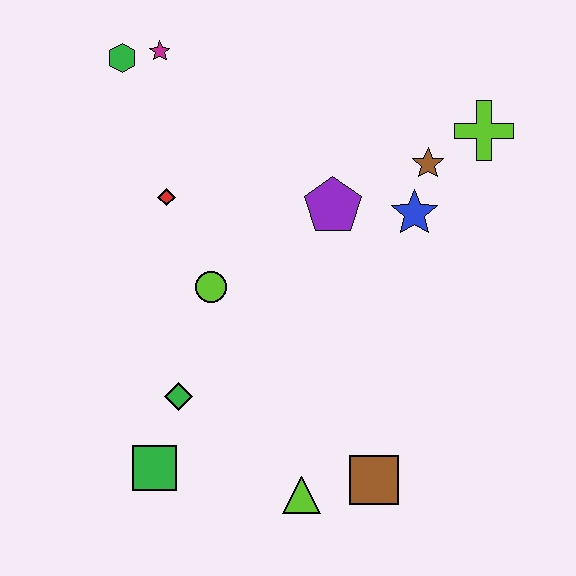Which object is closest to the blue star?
The brown star is closest to the blue star.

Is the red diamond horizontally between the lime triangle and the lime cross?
No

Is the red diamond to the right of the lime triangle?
No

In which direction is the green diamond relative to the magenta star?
The green diamond is below the magenta star.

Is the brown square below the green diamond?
Yes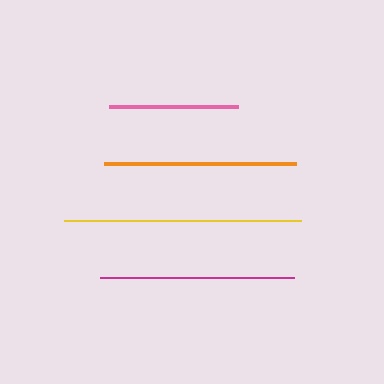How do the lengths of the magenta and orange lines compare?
The magenta and orange lines are approximately the same length.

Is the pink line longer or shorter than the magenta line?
The magenta line is longer than the pink line.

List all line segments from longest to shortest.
From longest to shortest: yellow, magenta, orange, pink.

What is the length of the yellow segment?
The yellow segment is approximately 238 pixels long.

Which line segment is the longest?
The yellow line is the longest at approximately 238 pixels.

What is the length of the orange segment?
The orange segment is approximately 191 pixels long.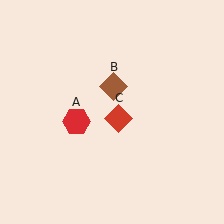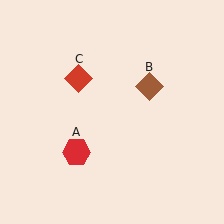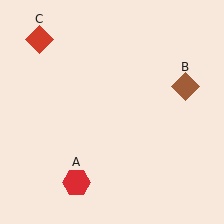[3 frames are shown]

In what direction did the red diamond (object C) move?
The red diamond (object C) moved up and to the left.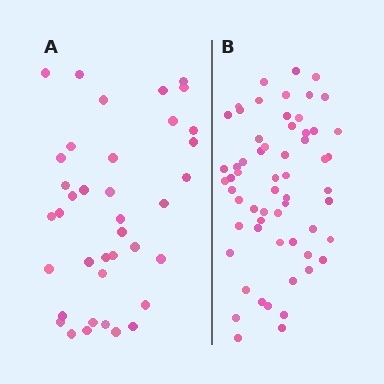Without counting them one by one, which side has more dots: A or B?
Region B (the right region) has more dots.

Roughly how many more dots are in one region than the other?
Region B has approximately 20 more dots than region A.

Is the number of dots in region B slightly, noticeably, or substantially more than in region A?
Region B has substantially more. The ratio is roughly 1.6 to 1.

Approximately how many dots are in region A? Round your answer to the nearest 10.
About 40 dots. (The exact count is 38, which rounds to 40.)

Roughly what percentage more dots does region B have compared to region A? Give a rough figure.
About 60% more.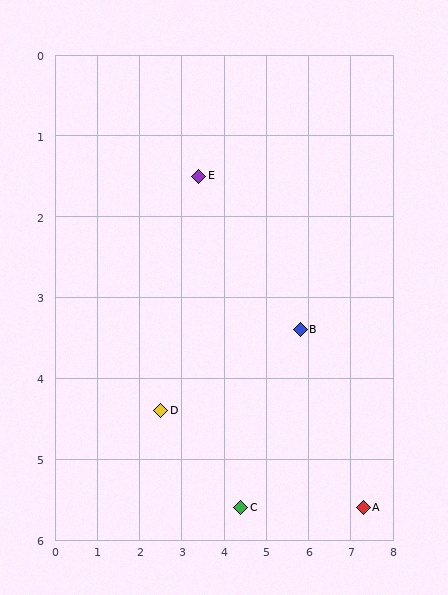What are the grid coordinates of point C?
Point C is at approximately (4.4, 5.6).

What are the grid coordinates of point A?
Point A is at approximately (7.3, 5.6).